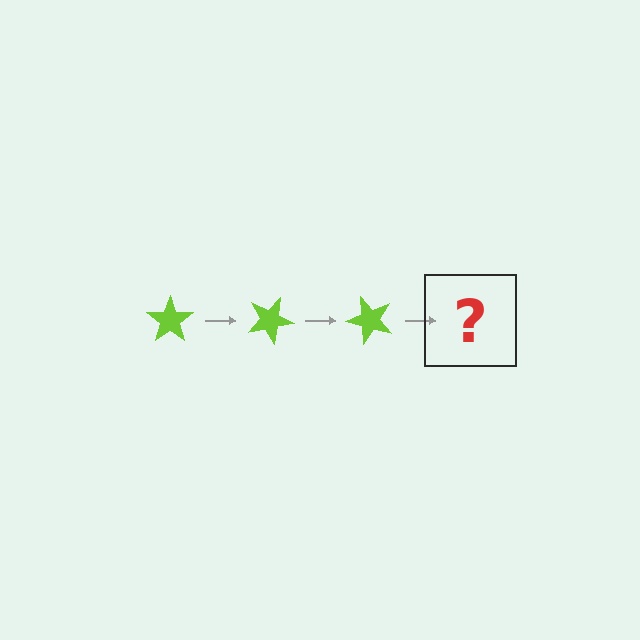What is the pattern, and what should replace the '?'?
The pattern is that the star rotates 25 degrees each step. The '?' should be a lime star rotated 75 degrees.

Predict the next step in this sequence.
The next step is a lime star rotated 75 degrees.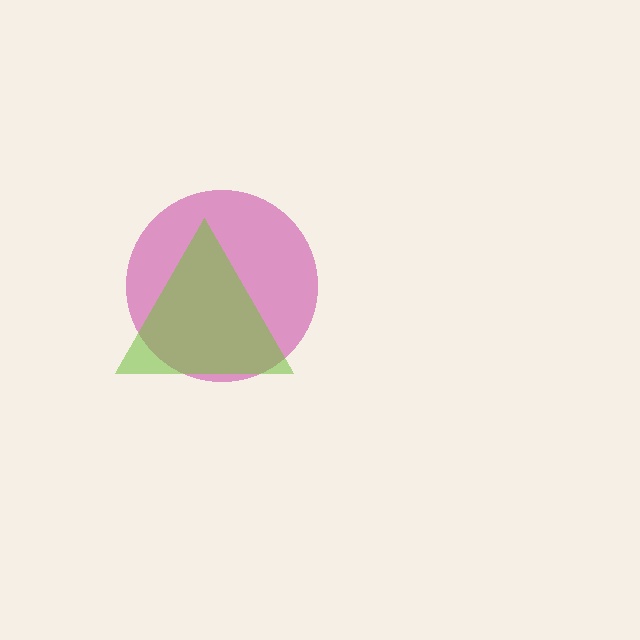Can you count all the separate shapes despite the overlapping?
Yes, there are 2 separate shapes.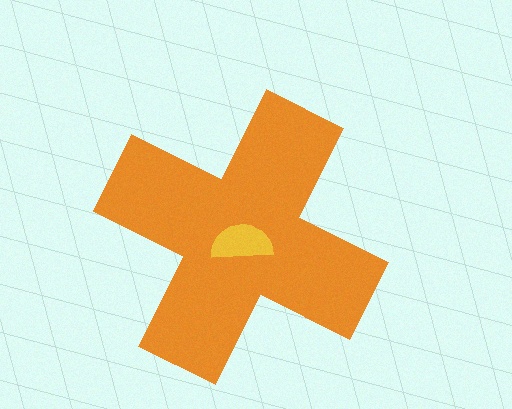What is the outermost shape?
The orange cross.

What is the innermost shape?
The yellow semicircle.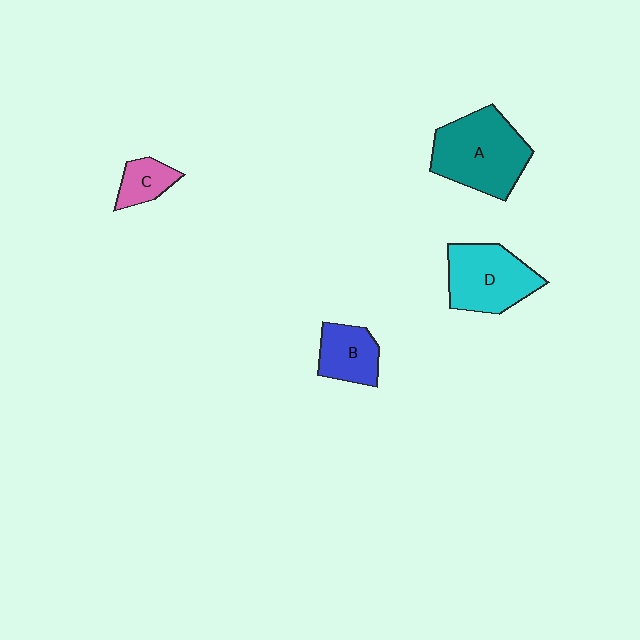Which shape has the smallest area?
Shape C (pink).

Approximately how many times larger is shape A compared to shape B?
Approximately 2.0 times.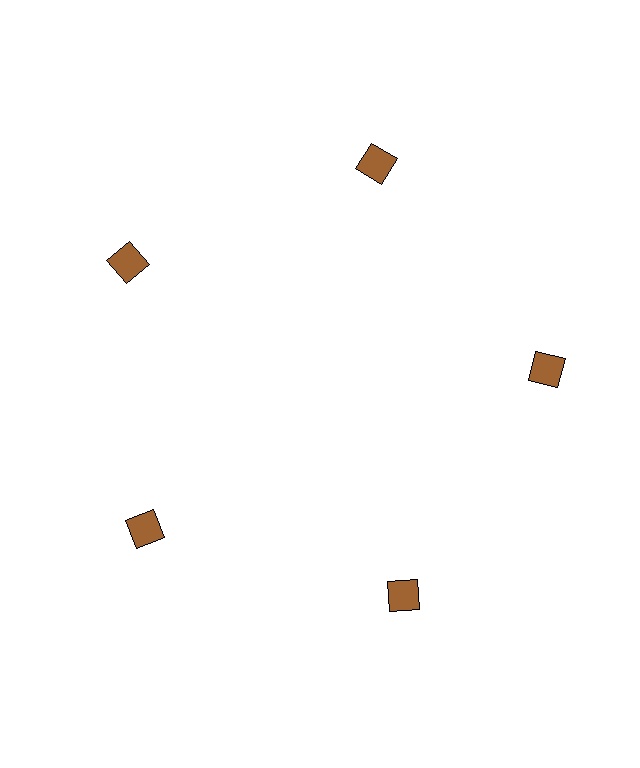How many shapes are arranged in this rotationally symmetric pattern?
There are 5 shapes, arranged in 5 groups of 1.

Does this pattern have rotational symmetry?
Yes, this pattern has 5-fold rotational symmetry. It looks the same after rotating 72 degrees around the center.